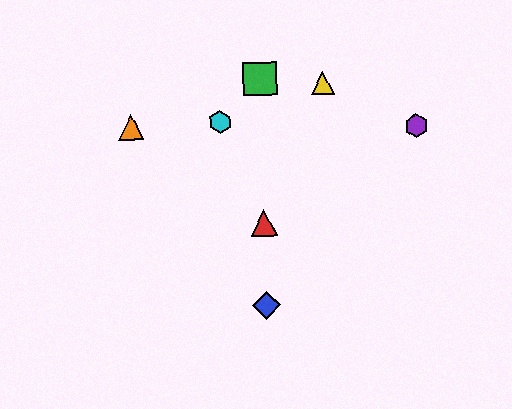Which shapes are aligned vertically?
The red triangle, the blue diamond, the green square are aligned vertically.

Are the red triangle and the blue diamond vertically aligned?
Yes, both are at x≈264.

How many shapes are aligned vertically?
3 shapes (the red triangle, the blue diamond, the green square) are aligned vertically.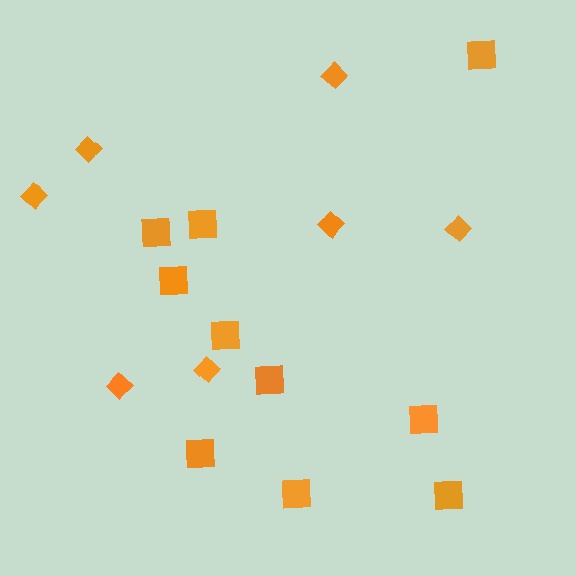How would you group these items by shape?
There are 2 groups: one group of diamonds (7) and one group of squares (10).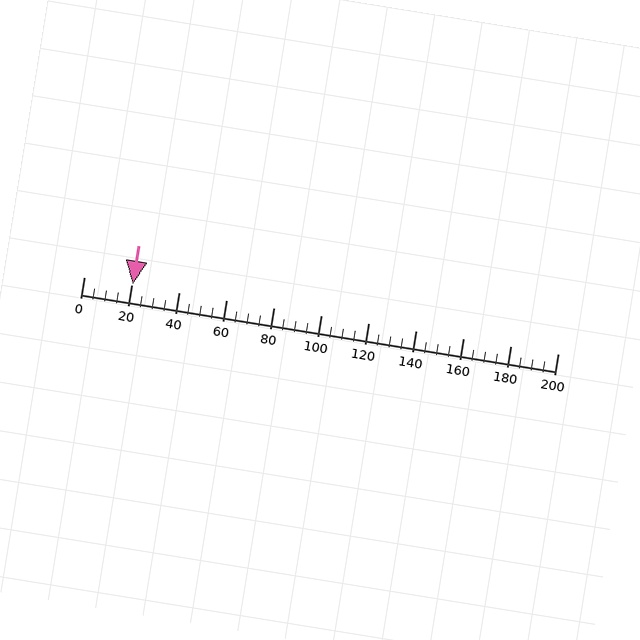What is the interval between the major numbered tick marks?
The major tick marks are spaced 20 units apart.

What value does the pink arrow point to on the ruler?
The pink arrow points to approximately 21.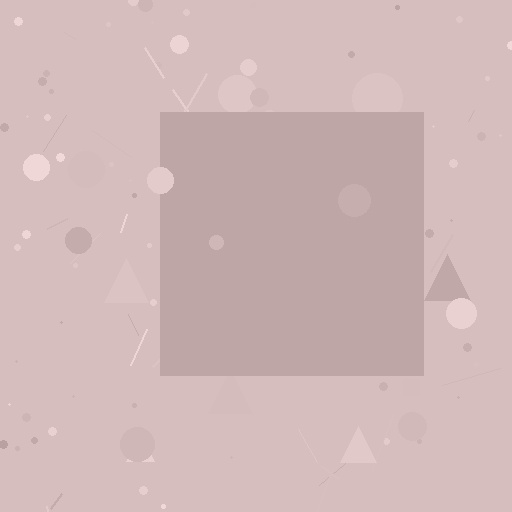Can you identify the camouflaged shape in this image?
The camouflaged shape is a square.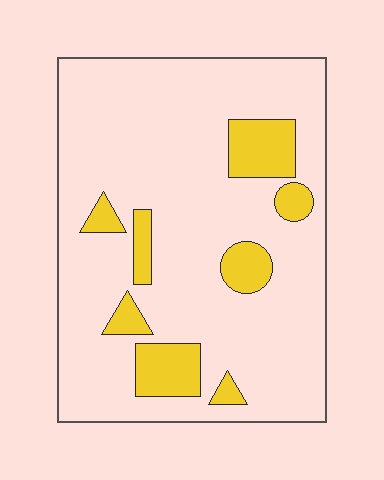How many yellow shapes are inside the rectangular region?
8.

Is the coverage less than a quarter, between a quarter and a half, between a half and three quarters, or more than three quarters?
Less than a quarter.